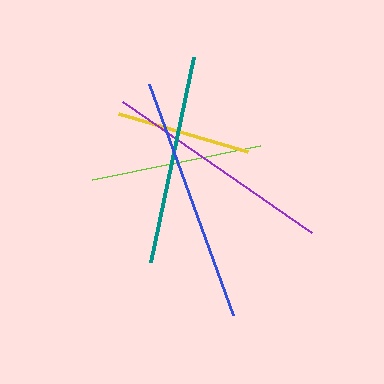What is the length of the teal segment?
The teal segment is approximately 209 pixels long.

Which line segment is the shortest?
The yellow line is the shortest at approximately 134 pixels.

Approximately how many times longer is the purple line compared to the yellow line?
The purple line is approximately 1.7 times the length of the yellow line.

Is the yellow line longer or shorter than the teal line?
The teal line is longer than the yellow line.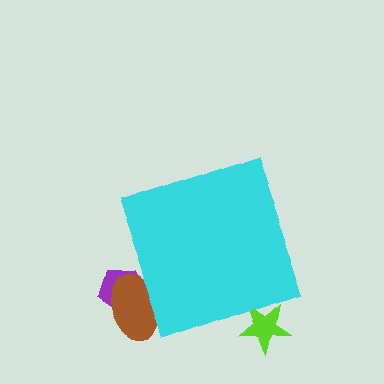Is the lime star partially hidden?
Yes, the lime star is partially hidden behind the cyan diamond.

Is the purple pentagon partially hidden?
Yes, the purple pentagon is partially hidden behind the cyan diamond.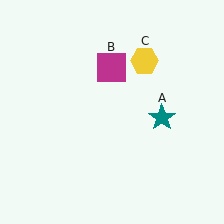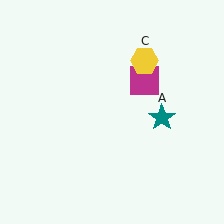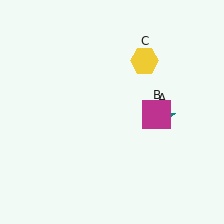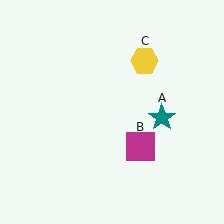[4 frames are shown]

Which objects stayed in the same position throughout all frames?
Teal star (object A) and yellow hexagon (object C) remained stationary.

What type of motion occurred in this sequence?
The magenta square (object B) rotated clockwise around the center of the scene.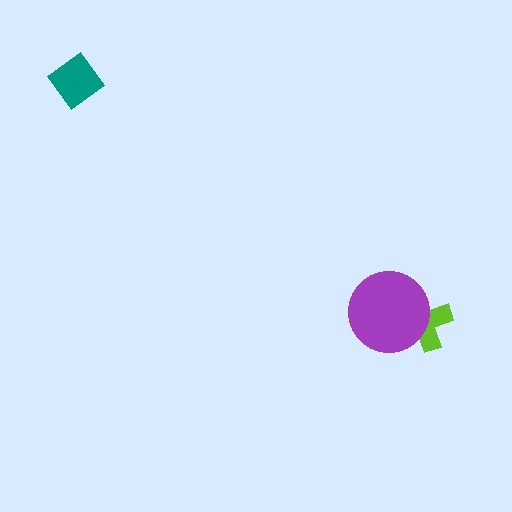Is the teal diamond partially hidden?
No, no other shape covers it.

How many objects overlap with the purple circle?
1 object overlaps with the purple circle.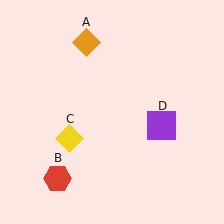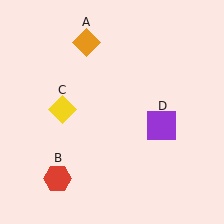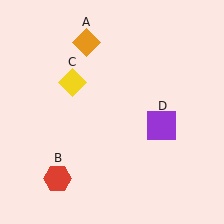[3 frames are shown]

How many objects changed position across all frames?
1 object changed position: yellow diamond (object C).